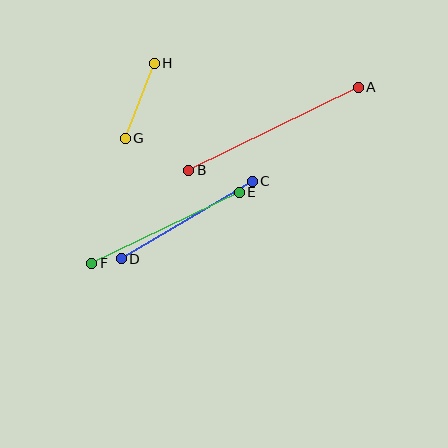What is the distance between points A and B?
The distance is approximately 189 pixels.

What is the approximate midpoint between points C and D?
The midpoint is at approximately (187, 220) pixels.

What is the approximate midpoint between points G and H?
The midpoint is at approximately (140, 101) pixels.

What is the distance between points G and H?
The distance is approximately 81 pixels.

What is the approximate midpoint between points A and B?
The midpoint is at approximately (273, 129) pixels.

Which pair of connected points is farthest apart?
Points A and B are farthest apart.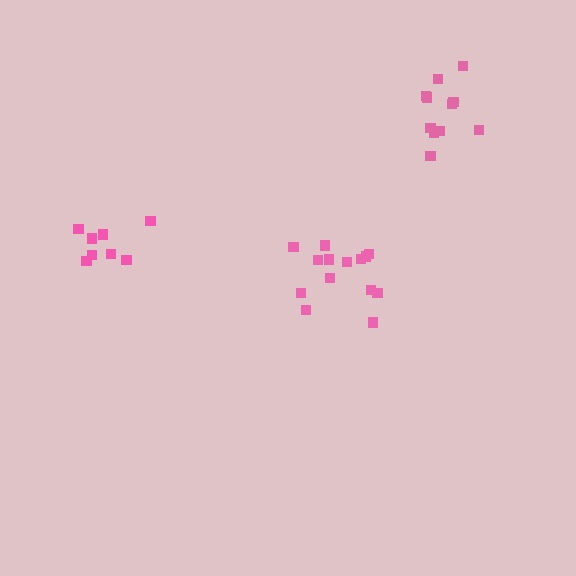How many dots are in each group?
Group 1: 8 dots, Group 2: 11 dots, Group 3: 14 dots (33 total).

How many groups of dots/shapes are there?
There are 3 groups.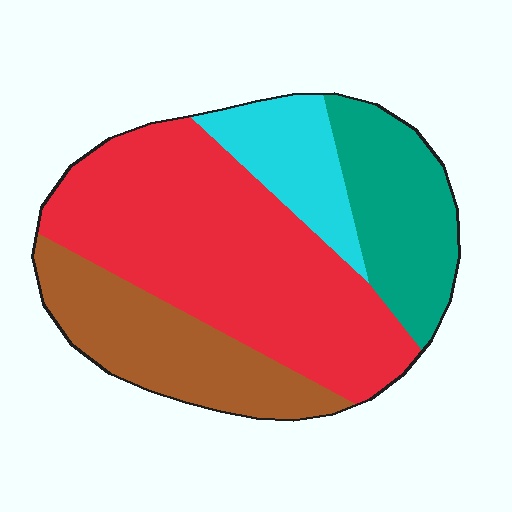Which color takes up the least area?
Cyan, at roughly 10%.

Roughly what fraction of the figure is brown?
Brown covers about 20% of the figure.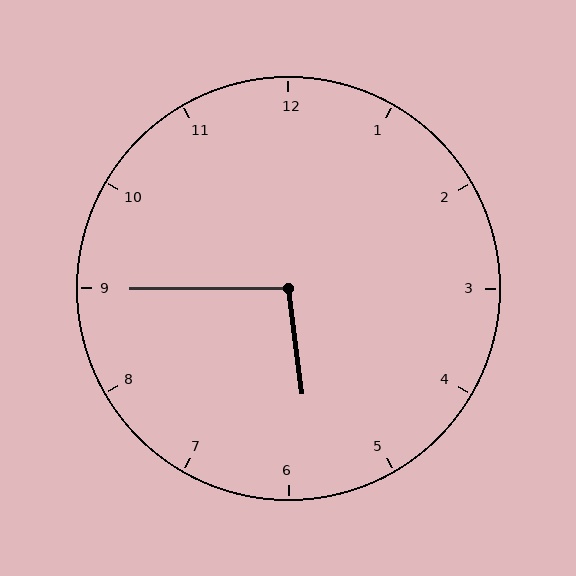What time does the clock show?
5:45.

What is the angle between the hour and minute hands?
Approximately 98 degrees.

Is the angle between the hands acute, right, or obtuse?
It is obtuse.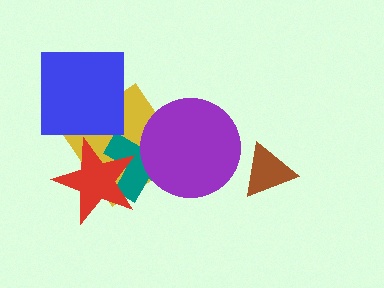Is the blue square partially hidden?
No, no other shape covers it.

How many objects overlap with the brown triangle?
0 objects overlap with the brown triangle.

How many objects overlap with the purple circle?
2 objects overlap with the purple circle.